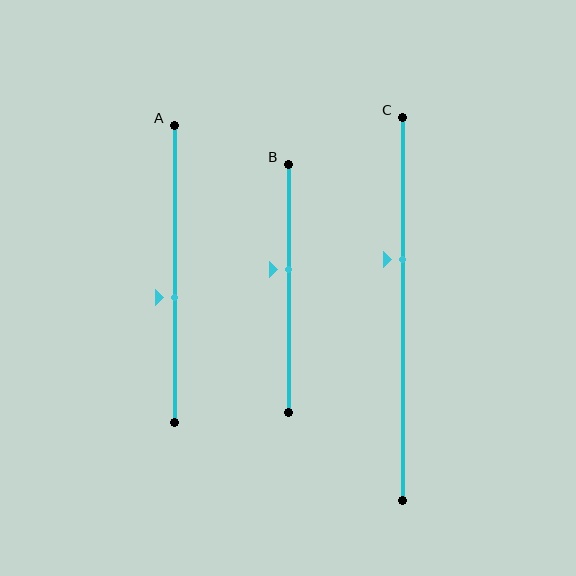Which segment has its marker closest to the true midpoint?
Segment B has its marker closest to the true midpoint.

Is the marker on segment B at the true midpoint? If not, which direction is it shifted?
No, the marker on segment B is shifted upward by about 8% of the segment length.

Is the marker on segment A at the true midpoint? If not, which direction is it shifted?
No, the marker on segment A is shifted downward by about 8% of the segment length.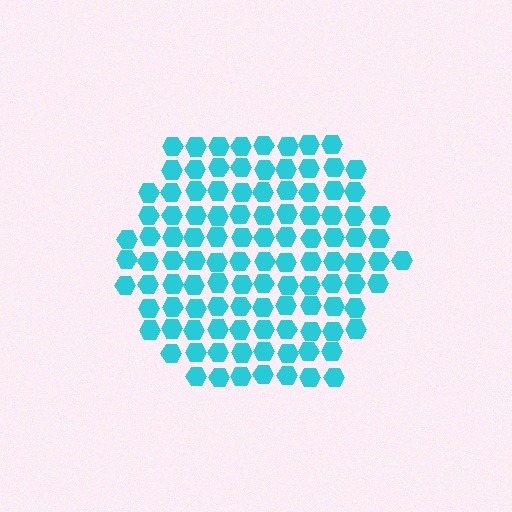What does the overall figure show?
The overall figure shows a hexagon.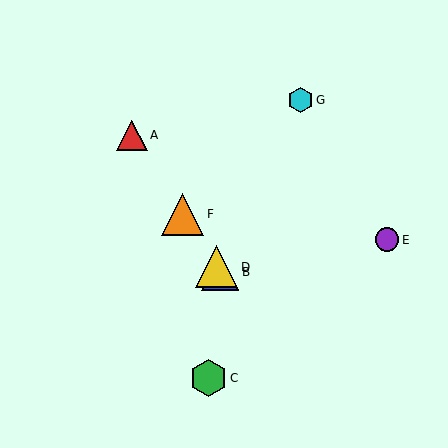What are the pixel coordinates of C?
Object C is at (208, 378).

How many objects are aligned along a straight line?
4 objects (A, B, D, F) are aligned along a straight line.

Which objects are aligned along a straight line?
Objects A, B, D, F are aligned along a straight line.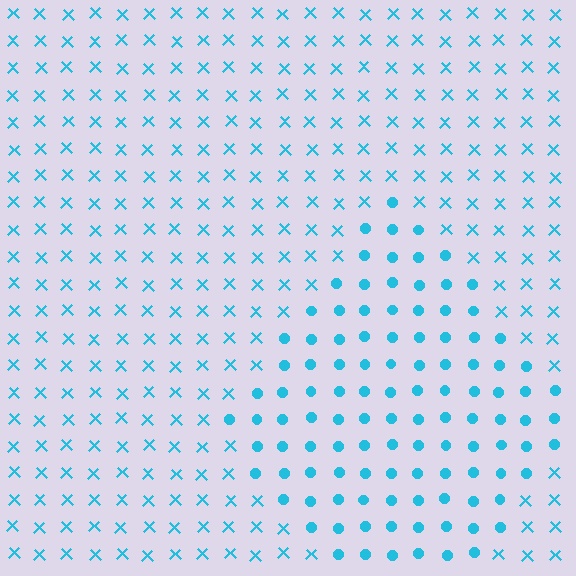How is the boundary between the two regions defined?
The boundary is defined by a change in element shape: circles inside vs. X marks outside. All elements share the same color and spacing.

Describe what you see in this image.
The image is filled with small cyan elements arranged in a uniform grid. A diamond-shaped region contains circles, while the surrounding area contains X marks. The boundary is defined purely by the change in element shape.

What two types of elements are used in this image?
The image uses circles inside the diamond region and X marks outside it.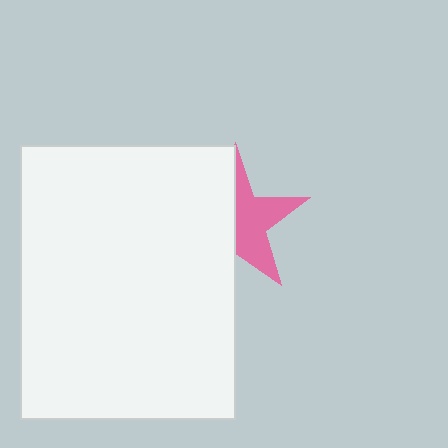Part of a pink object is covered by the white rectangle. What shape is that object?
It is a star.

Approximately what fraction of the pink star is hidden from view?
Roughly 50% of the pink star is hidden behind the white rectangle.